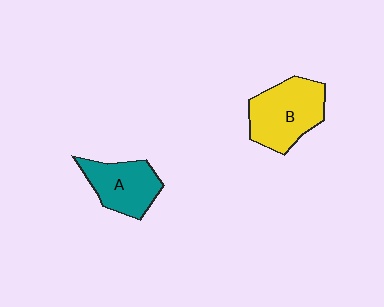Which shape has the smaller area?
Shape A (teal).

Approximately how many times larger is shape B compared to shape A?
Approximately 1.3 times.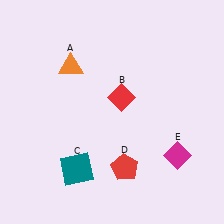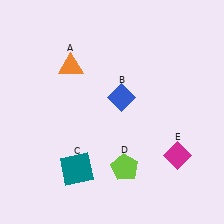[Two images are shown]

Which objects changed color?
B changed from red to blue. D changed from red to lime.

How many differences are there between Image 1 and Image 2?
There are 2 differences between the two images.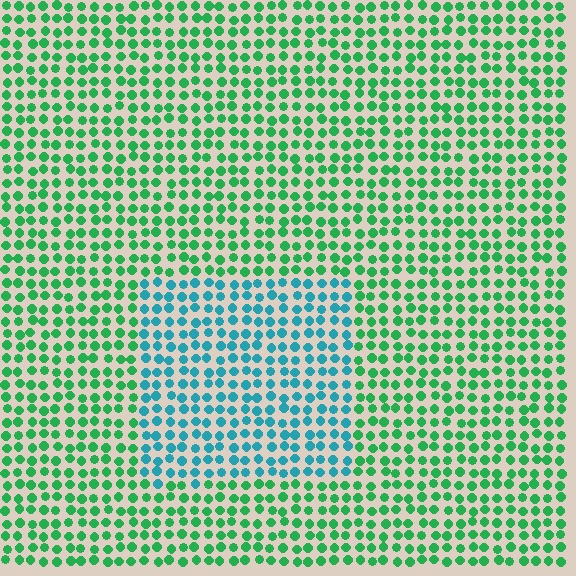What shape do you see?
I see a rectangle.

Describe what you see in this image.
The image is filled with small green elements in a uniform arrangement. A rectangle-shaped region is visible where the elements are tinted to a slightly different hue, forming a subtle color boundary.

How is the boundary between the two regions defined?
The boundary is defined purely by a slight shift in hue (about 47 degrees). Spacing, size, and orientation are identical on both sides.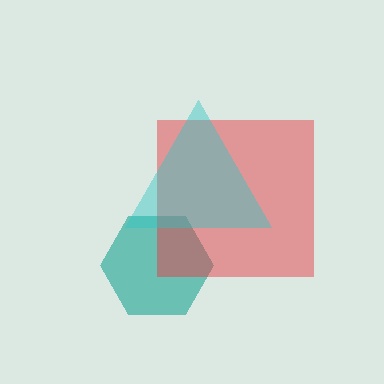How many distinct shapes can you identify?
There are 3 distinct shapes: a teal hexagon, a red square, a cyan triangle.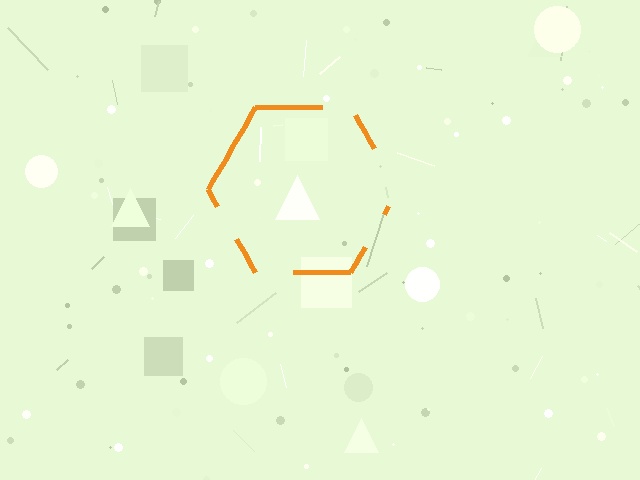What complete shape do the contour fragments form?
The contour fragments form a hexagon.